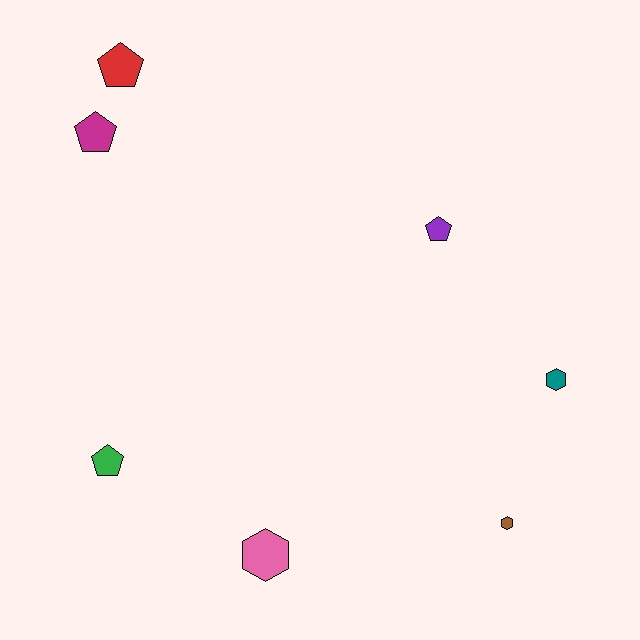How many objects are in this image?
There are 7 objects.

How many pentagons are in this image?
There are 4 pentagons.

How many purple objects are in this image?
There is 1 purple object.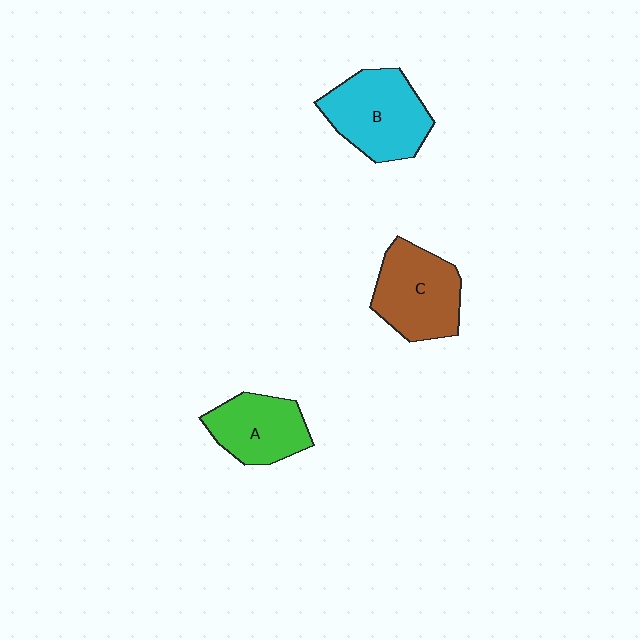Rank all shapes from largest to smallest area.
From largest to smallest: B (cyan), C (brown), A (green).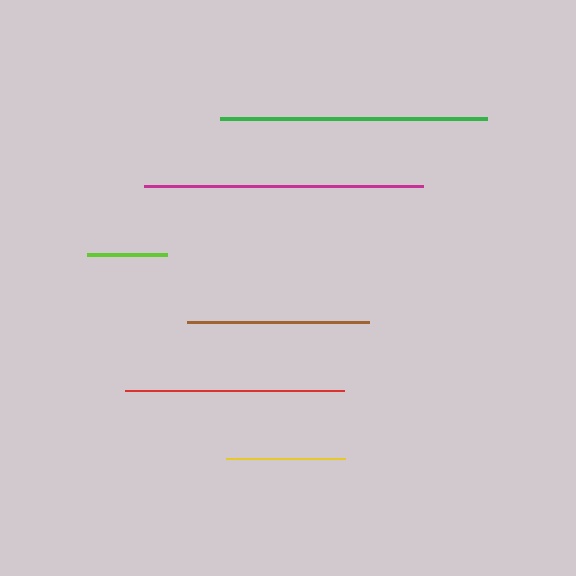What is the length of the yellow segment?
The yellow segment is approximately 119 pixels long.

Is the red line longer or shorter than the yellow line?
The red line is longer than the yellow line.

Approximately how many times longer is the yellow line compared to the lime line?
The yellow line is approximately 1.5 times the length of the lime line.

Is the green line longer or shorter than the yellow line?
The green line is longer than the yellow line.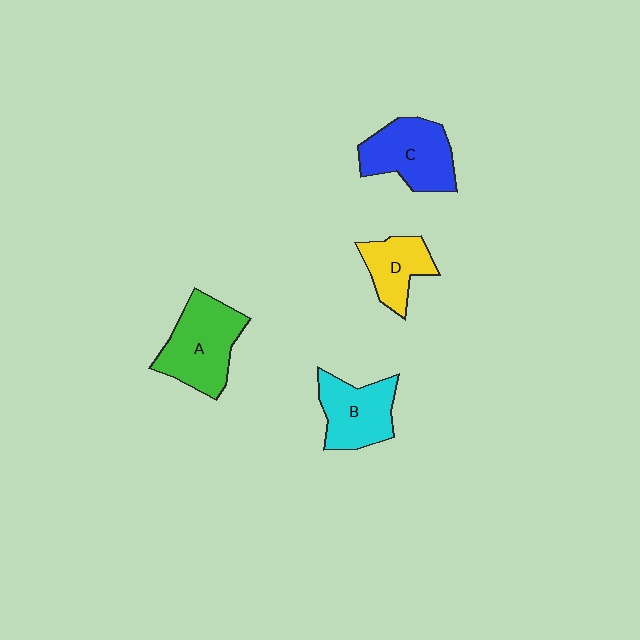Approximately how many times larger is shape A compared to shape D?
Approximately 1.6 times.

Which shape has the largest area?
Shape A (green).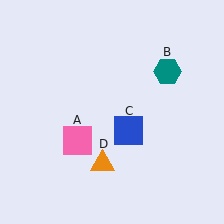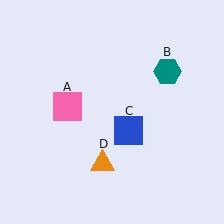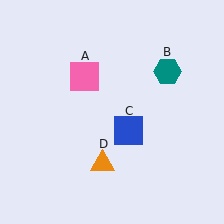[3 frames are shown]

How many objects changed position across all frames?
1 object changed position: pink square (object A).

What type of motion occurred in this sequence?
The pink square (object A) rotated clockwise around the center of the scene.